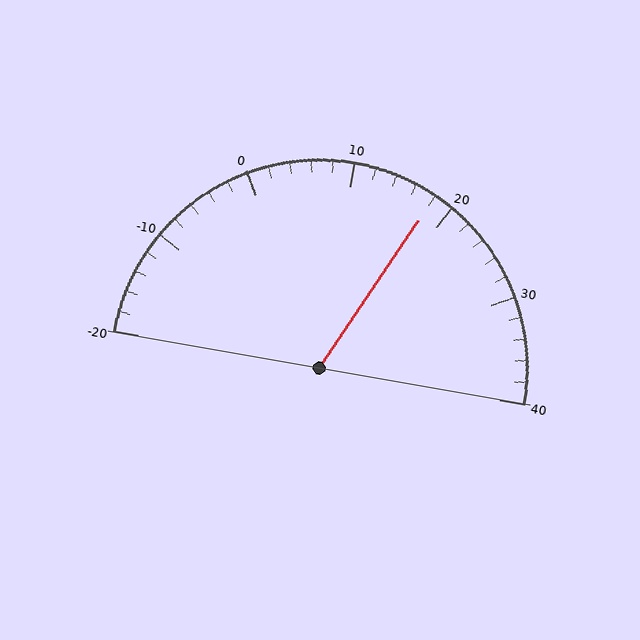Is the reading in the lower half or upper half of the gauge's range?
The reading is in the upper half of the range (-20 to 40).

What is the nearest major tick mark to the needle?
The nearest major tick mark is 20.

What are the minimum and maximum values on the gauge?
The gauge ranges from -20 to 40.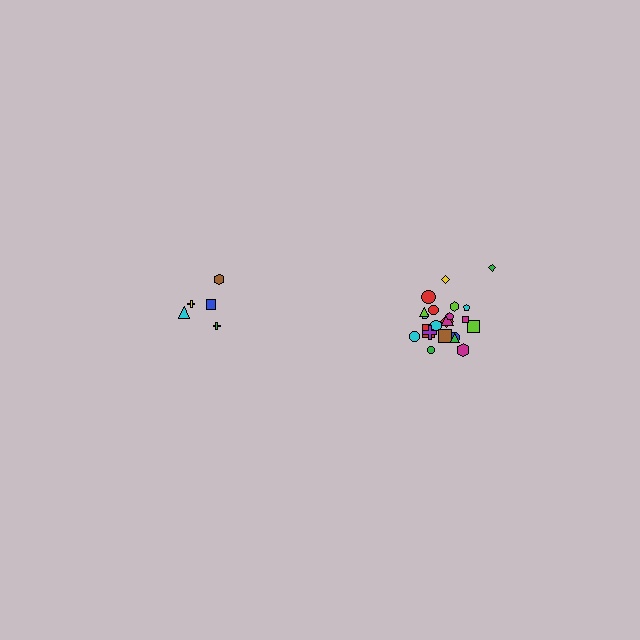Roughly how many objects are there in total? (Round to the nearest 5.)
Roughly 25 objects in total.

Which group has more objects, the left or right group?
The right group.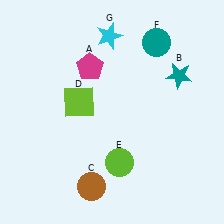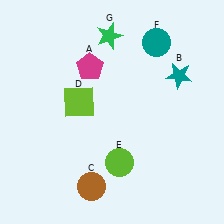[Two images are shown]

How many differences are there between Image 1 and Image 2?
There is 1 difference between the two images.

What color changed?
The star (G) changed from cyan in Image 1 to green in Image 2.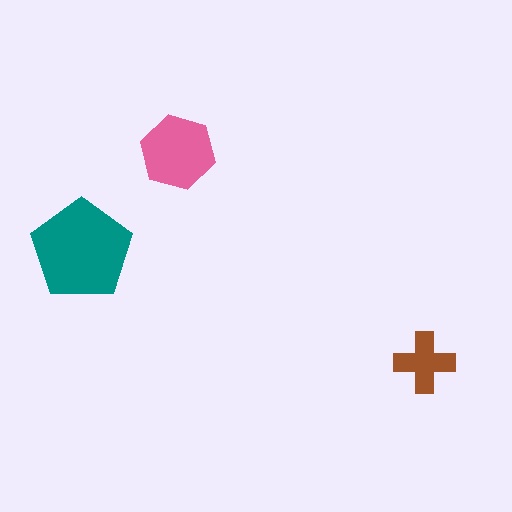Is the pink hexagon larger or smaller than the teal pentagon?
Smaller.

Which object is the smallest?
The brown cross.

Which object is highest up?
The pink hexagon is topmost.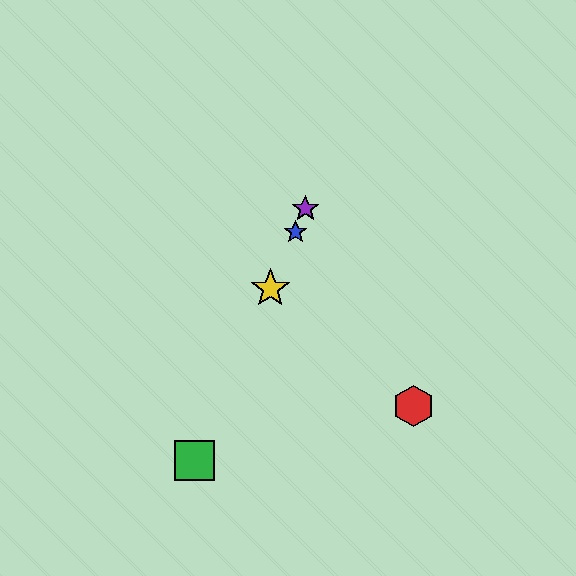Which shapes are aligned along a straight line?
The blue star, the green square, the yellow star, the purple star are aligned along a straight line.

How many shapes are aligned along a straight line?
4 shapes (the blue star, the green square, the yellow star, the purple star) are aligned along a straight line.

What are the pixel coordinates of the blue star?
The blue star is at (295, 232).